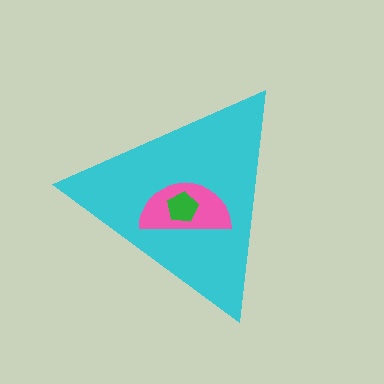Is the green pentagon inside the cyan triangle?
Yes.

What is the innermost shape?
The green pentagon.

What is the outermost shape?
The cyan triangle.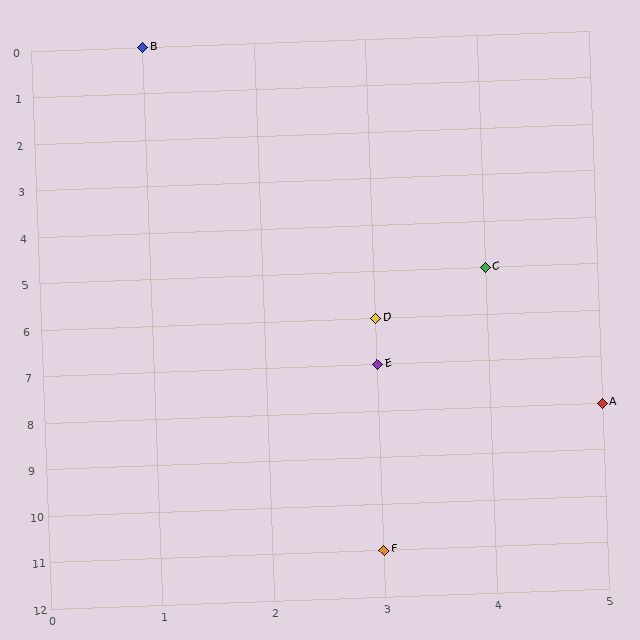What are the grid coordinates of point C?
Point C is at grid coordinates (4, 5).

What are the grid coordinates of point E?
Point E is at grid coordinates (3, 7).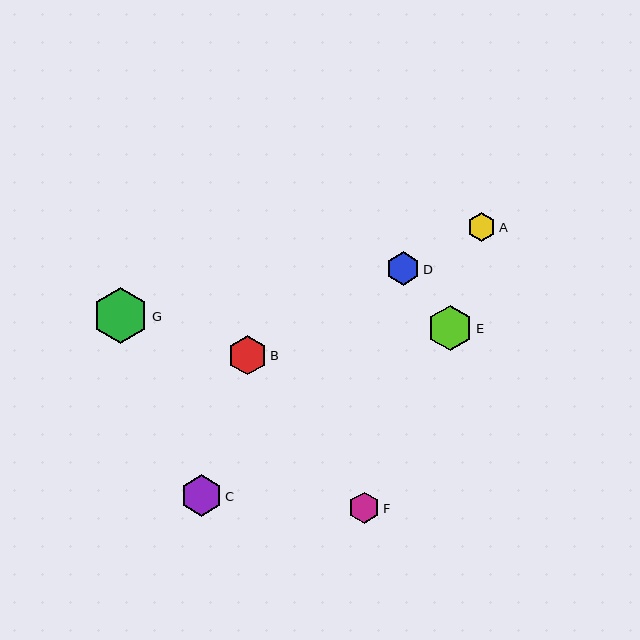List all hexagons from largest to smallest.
From largest to smallest: G, E, C, B, D, F, A.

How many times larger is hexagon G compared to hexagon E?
Hexagon G is approximately 1.2 times the size of hexagon E.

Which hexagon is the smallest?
Hexagon A is the smallest with a size of approximately 29 pixels.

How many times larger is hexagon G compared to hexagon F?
Hexagon G is approximately 1.8 times the size of hexagon F.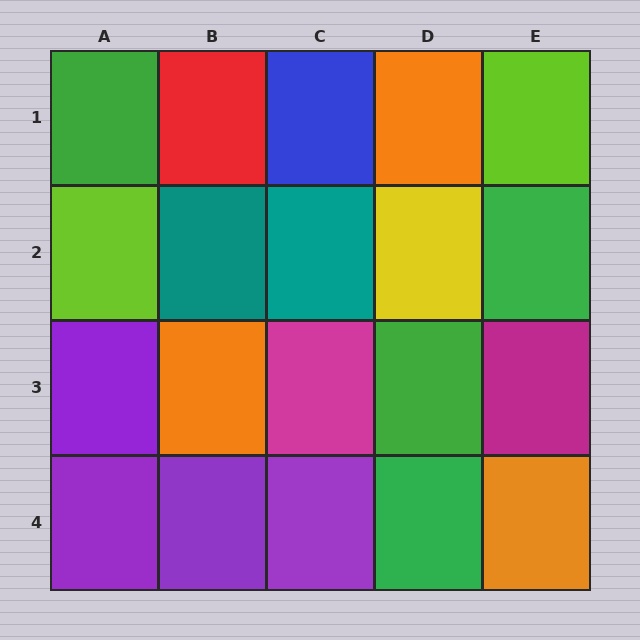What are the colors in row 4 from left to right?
Purple, purple, purple, green, orange.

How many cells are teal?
2 cells are teal.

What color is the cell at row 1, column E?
Lime.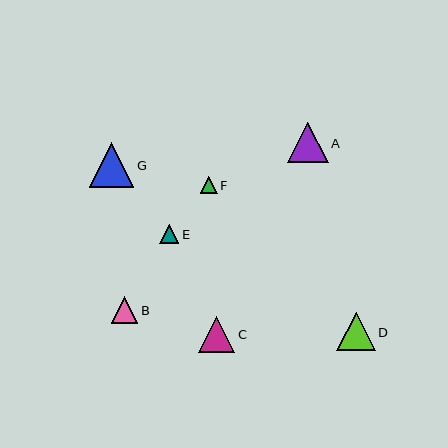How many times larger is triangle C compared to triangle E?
Triangle C is approximately 1.9 times the size of triangle E.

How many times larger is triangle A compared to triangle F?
Triangle A is approximately 2.5 times the size of triangle F.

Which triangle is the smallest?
Triangle F is the smallest with a size of approximately 16 pixels.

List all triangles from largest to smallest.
From largest to smallest: G, A, D, C, B, E, F.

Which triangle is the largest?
Triangle G is the largest with a size of approximately 45 pixels.